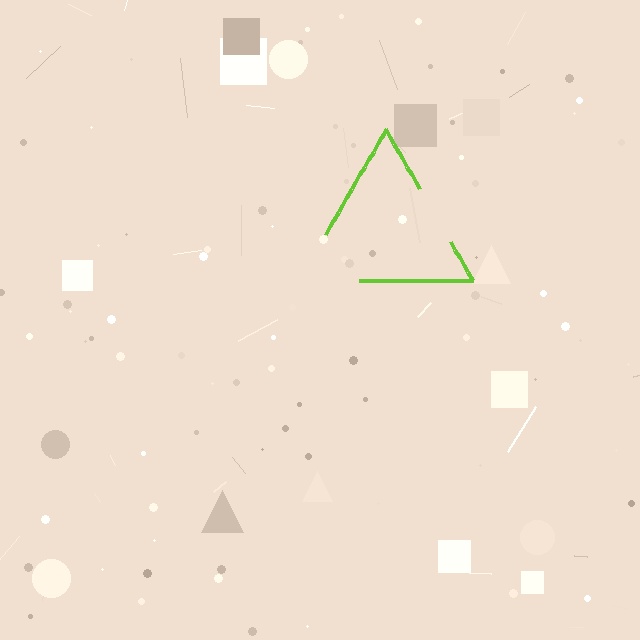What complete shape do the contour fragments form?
The contour fragments form a triangle.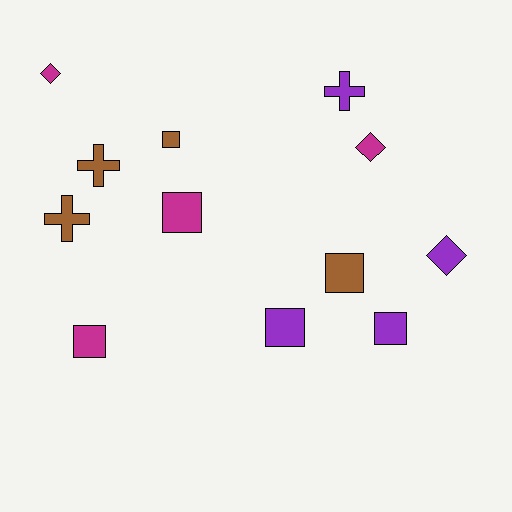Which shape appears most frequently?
Square, with 6 objects.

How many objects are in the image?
There are 12 objects.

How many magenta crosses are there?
There are no magenta crosses.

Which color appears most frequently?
Brown, with 4 objects.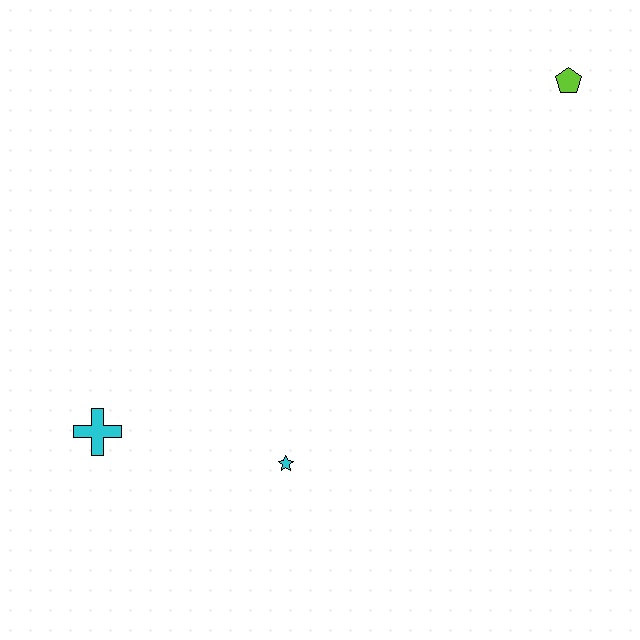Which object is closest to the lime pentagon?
The cyan star is closest to the lime pentagon.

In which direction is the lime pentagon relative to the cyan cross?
The lime pentagon is to the right of the cyan cross.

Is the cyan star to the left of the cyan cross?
No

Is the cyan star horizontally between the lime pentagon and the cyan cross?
Yes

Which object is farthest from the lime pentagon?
The cyan cross is farthest from the lime pentagon.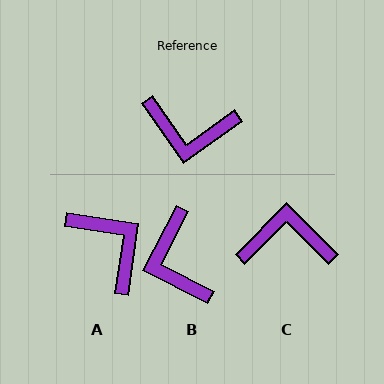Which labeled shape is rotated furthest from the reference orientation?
C, about 170 degrees away.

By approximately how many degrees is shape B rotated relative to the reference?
Approximately 62 degrees clockwise.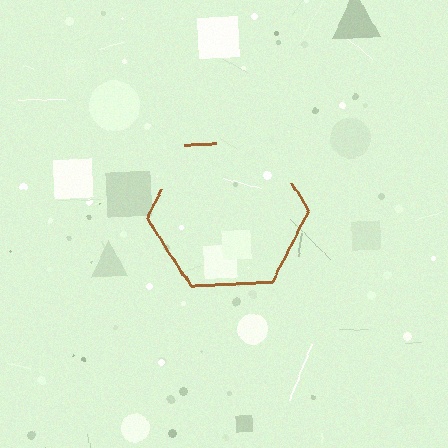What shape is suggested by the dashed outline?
The dashed outline suggests a hexagon.